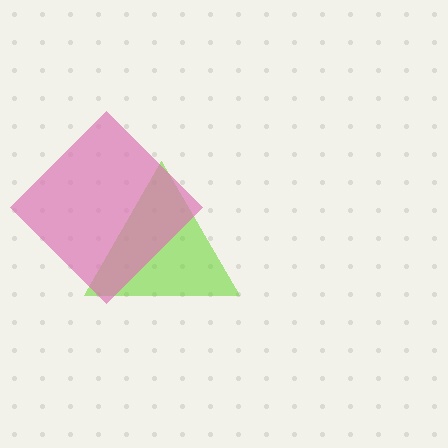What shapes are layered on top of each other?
The layered shapes are: a lime triangle, a pink diamond.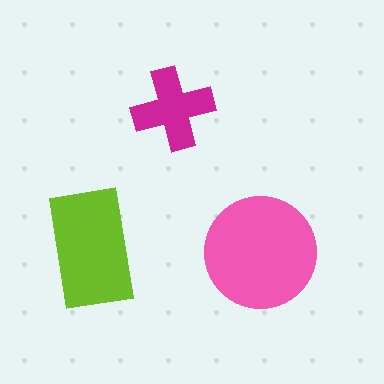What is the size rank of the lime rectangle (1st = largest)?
2nd.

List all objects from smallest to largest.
The magenta cross, the lime rectangle, the pink circle.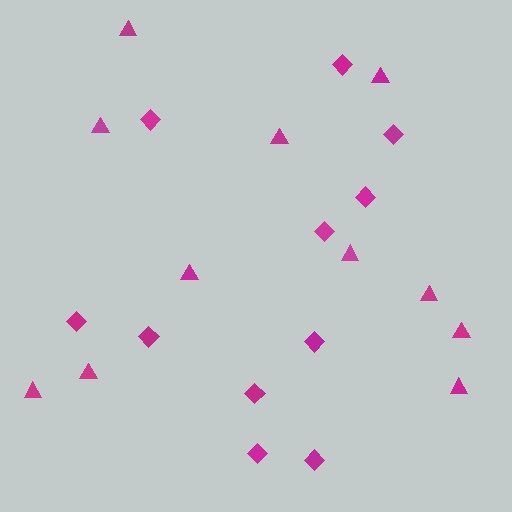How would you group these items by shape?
There are 2 groups: one group of triangles (11) and one group of diamonds (11).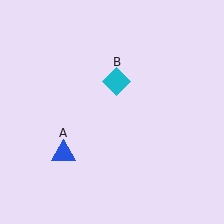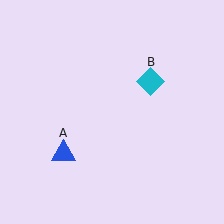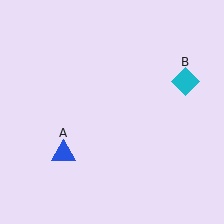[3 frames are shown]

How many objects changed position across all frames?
1 object changed position: cyan diamond (object B).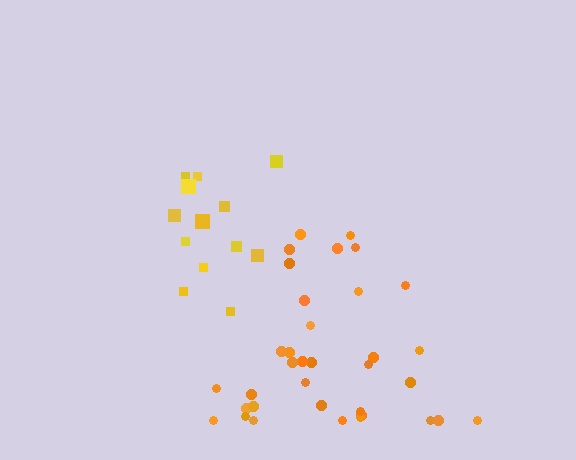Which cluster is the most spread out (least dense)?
Yellow.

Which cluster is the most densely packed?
Orange.